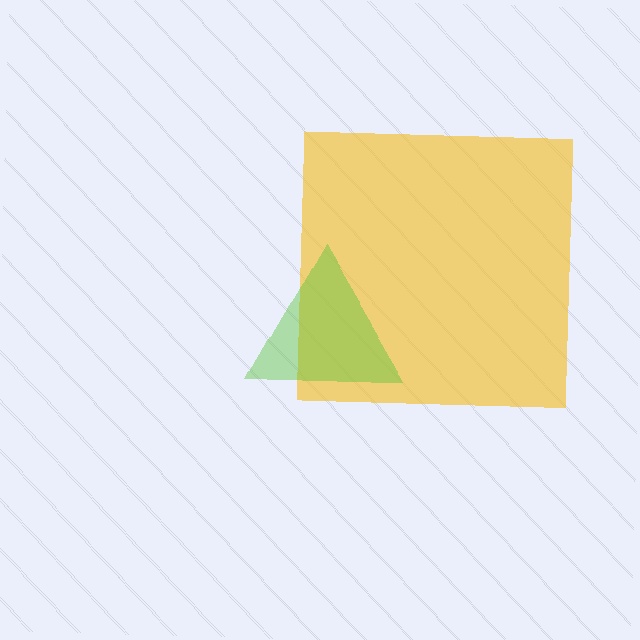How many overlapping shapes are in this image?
There are 2 overlapping shapes in the image.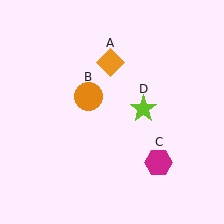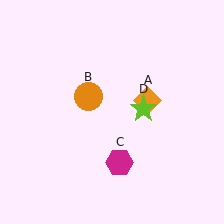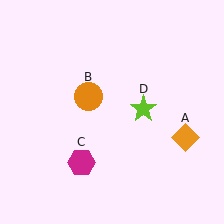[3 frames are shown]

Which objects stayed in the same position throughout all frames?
Orange circle (object B) and lime star (object D) remained stationary.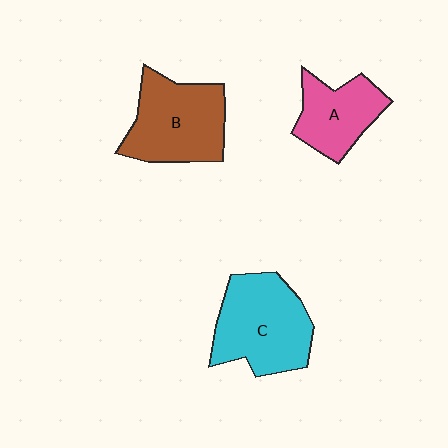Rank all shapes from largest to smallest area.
From largest to smallest: C (cyan), B (brown), A (pink).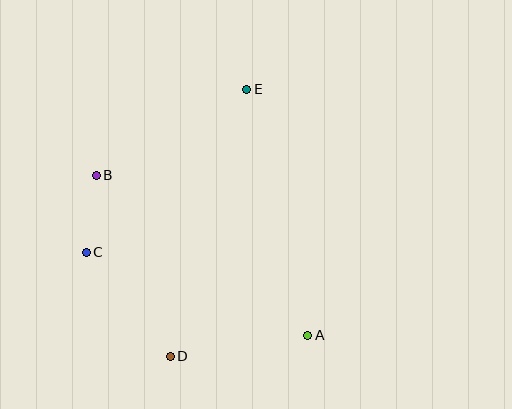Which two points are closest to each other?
Points B and C are closest to each other.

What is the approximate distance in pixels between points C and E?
The distance between C and E is approximately 229 pixels.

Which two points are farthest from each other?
Points D and E are farthest from each other.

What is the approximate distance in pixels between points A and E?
The distance between A and E is approximately 253 pixels.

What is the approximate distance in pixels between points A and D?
The distance between A and D is approximately 139 pixels.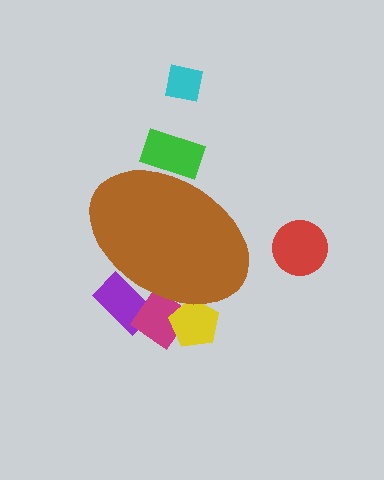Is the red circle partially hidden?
No, the red circle is fully visible.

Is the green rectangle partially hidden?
Yes, the green rectangle is partially hidden behind the brown ellipse.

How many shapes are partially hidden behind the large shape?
4 shapes are partially hidden.